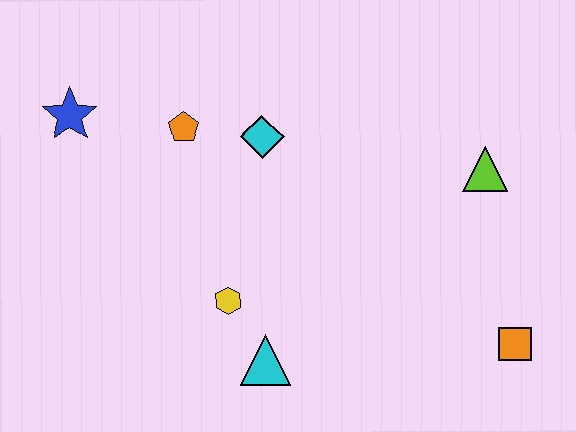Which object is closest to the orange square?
The lime triangle is closest to the orange square.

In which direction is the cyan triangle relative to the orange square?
The cyan triangle is to the left of the orange square.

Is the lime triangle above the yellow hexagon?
Yes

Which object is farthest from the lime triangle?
The blue star is farthest from the lime triangle.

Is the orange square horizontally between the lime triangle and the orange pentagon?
No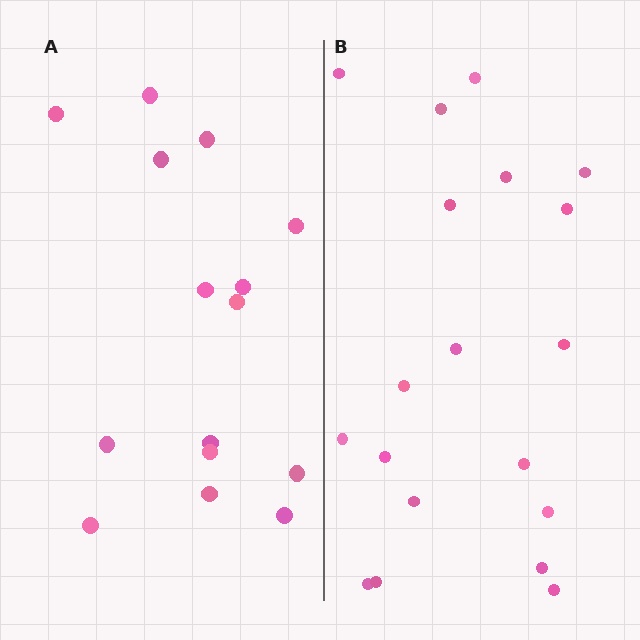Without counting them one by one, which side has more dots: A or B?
Region B (the right region) has more dots.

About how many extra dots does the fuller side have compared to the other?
Region B has about 4 more dots than region A.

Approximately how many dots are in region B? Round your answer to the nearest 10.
About 20 dots. (The exact count is 19, which rounds to 20.)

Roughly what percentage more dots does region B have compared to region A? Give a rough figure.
About 25% more.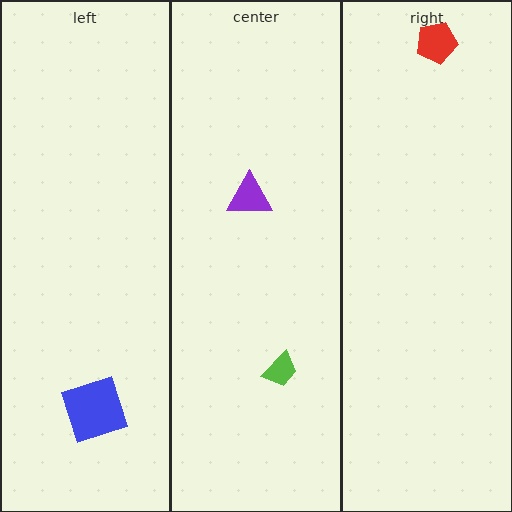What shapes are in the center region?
The lime trapezoid, the purple triangle.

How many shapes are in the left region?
1.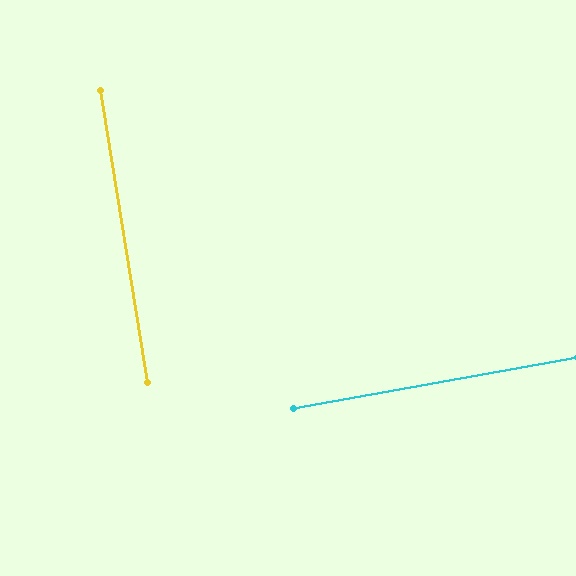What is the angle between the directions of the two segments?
Approximately 89 degrees.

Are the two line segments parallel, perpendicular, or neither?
Perpendicular — they meet at approximately 89°.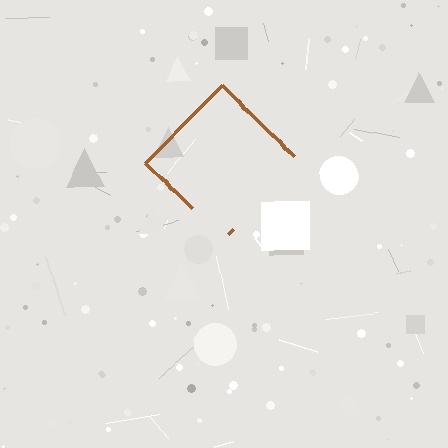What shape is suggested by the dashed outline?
The dashed outline suggests a diamond.